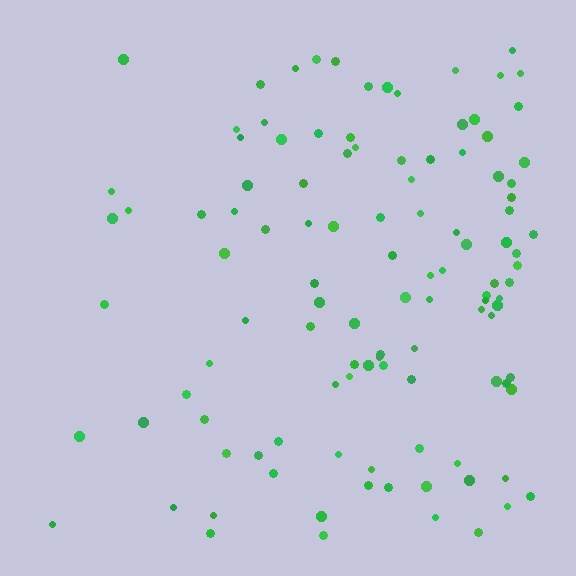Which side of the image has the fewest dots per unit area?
The left.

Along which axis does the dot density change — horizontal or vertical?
Horizontal.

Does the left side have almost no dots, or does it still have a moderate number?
Still a moderate number, just noticeably fewer than the right.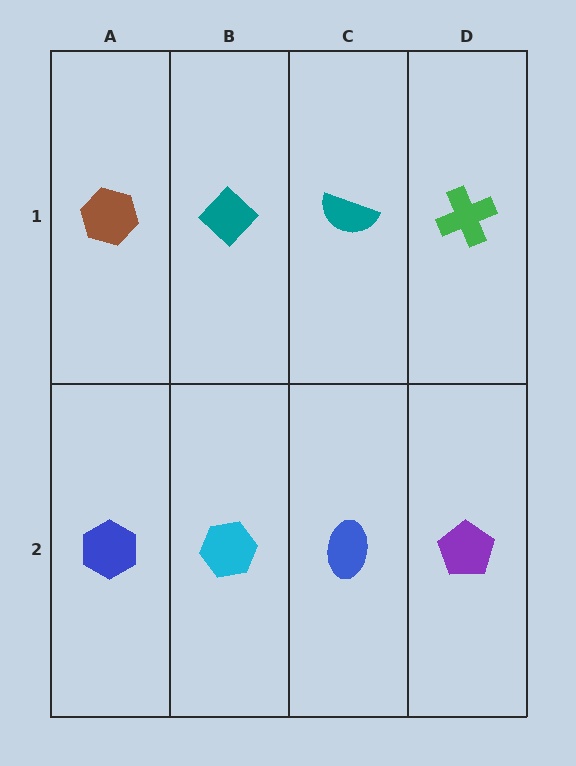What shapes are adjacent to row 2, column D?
A green cross (row 1, column D), a blue ellipse (row 2, column C).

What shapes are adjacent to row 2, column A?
A brown hexagon (row 1, column A), a cyan hexagon (row 2, column B).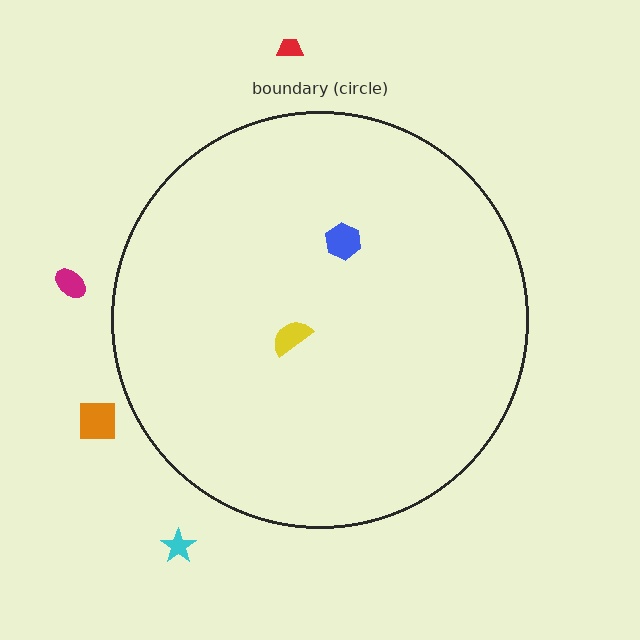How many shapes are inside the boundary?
2 inside, 4 outside.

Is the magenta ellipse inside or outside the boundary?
Outside.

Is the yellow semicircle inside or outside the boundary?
Inside.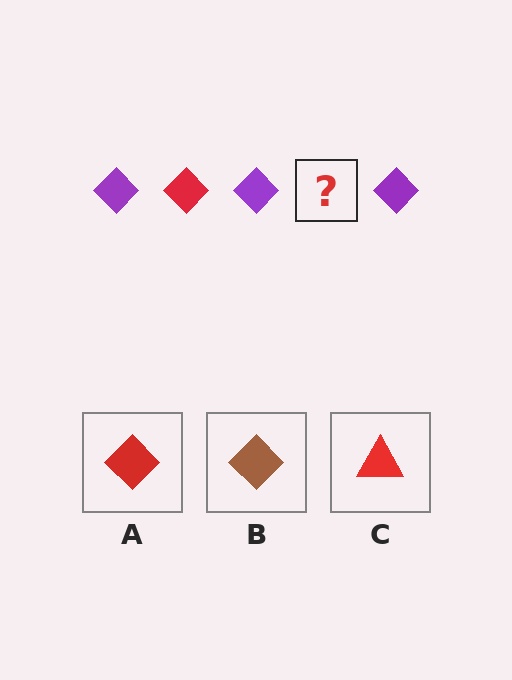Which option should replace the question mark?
Option A.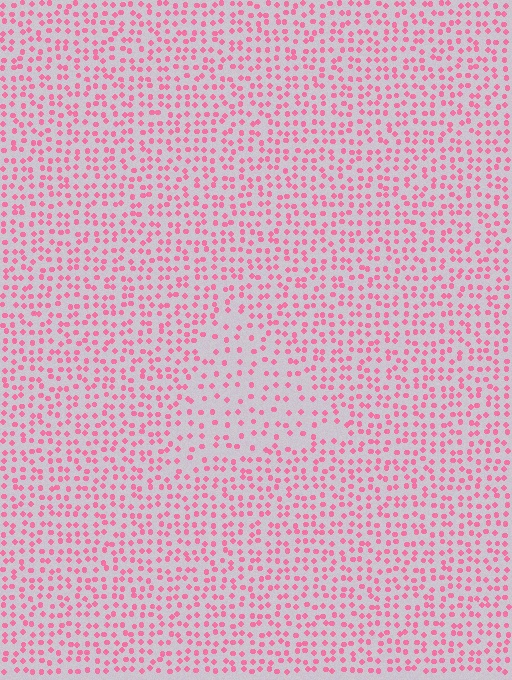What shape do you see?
I see a triangle.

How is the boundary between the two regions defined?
The boundary is defined by a change in element density (approximately 1.8x ratio). All elements are the same color, size, and shape.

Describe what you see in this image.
The image contains small pink elements arranged at two different densities. A triangle-shaped region is visible where the elements are less densely packed than the surrounding area.